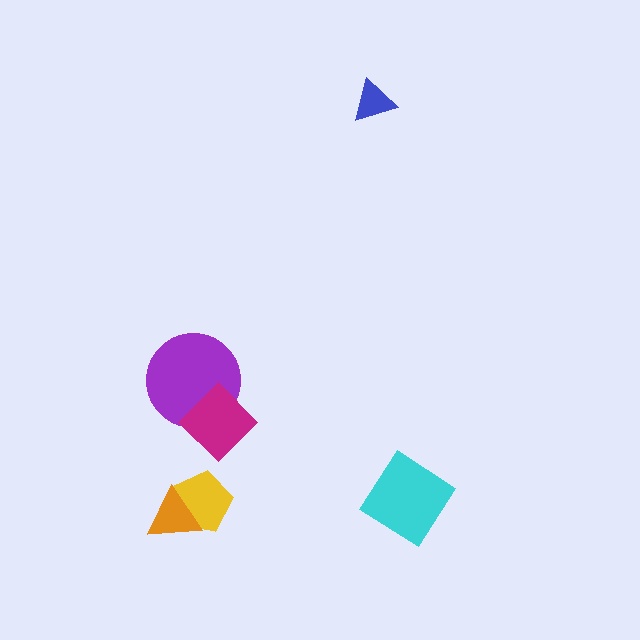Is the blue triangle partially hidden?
No, no other shape covers it.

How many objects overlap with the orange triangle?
1 object overlaps with the orange triangle.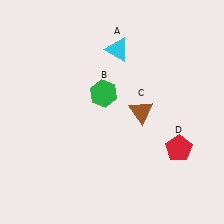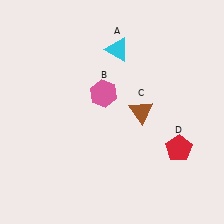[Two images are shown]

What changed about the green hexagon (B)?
In Image 1, B is green. In Image 2, it changed to pink.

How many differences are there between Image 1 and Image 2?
There is 1 difference between the two images.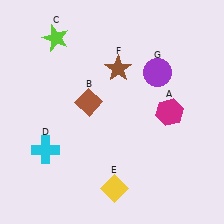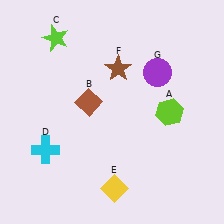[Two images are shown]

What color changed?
The hexagon (A) changed from magenta in Image 1 to lime in Image 2.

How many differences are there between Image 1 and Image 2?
There is 1 difference between the two images.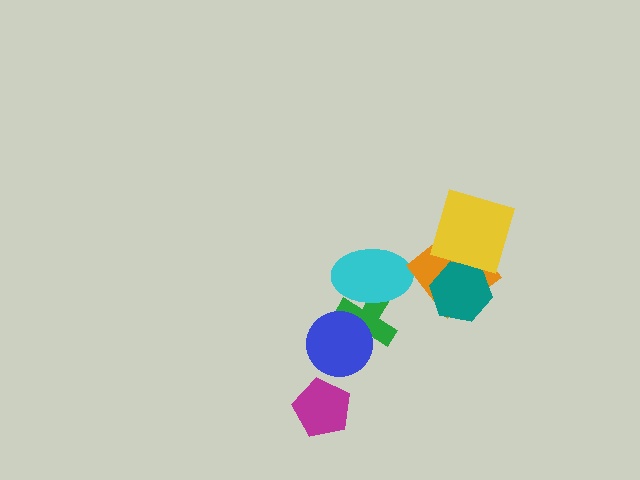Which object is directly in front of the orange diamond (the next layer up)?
The teal hexagon is directly in front of the orange diamond.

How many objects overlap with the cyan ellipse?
1 object overlaps with the cyan ellipse.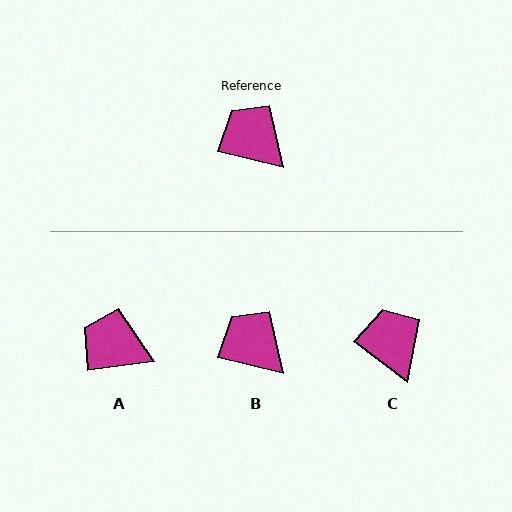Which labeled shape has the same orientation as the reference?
B.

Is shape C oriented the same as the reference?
No, it is off by about 24 degrees.